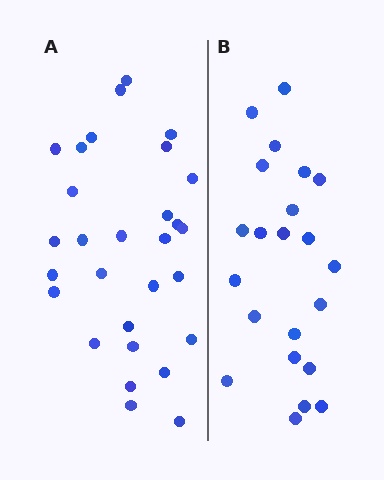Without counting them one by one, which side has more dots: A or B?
Region A (the left region) has more dots.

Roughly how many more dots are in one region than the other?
Region A has roughly 8 or so more dots than region B.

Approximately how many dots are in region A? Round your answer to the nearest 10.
About 30 dots. (The exact count is 29, which rounds to 30.)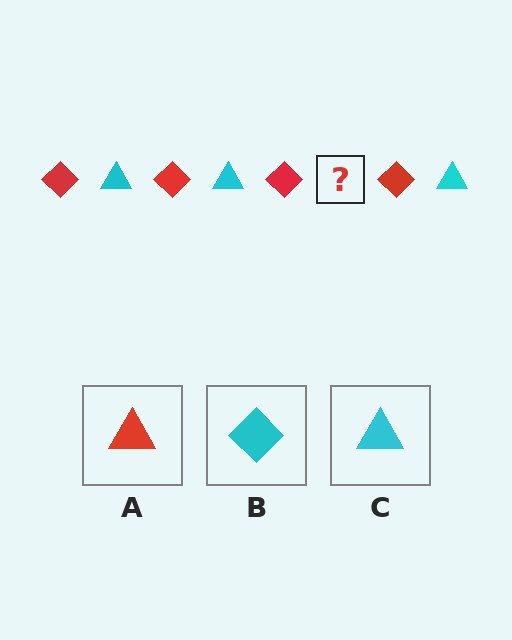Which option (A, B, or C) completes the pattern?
C.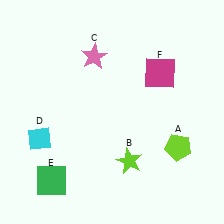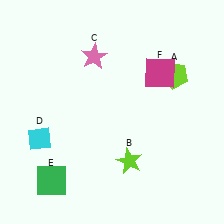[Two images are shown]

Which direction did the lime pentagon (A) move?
The lime pentagon (A) moved up.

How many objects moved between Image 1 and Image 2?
1 object moved between the two images.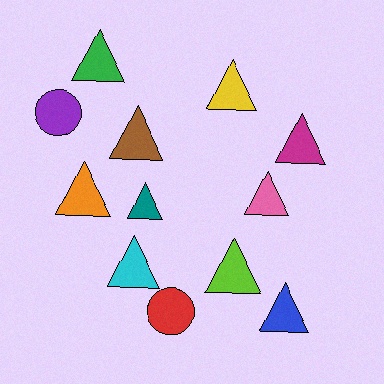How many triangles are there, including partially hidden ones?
There are 10 triangles.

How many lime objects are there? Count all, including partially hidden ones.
There is 1 lime object.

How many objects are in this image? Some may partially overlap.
There are 12 objects.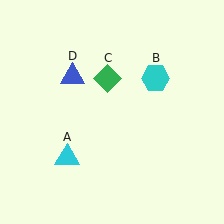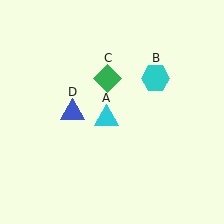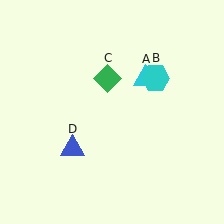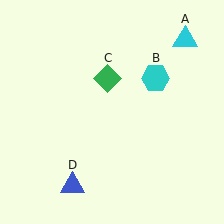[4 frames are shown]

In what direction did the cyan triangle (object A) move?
The cyan triangle (object A) moved up and to the right.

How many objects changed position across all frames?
2 objects changed position: cyan triangle (object A), blue triangle (object D).